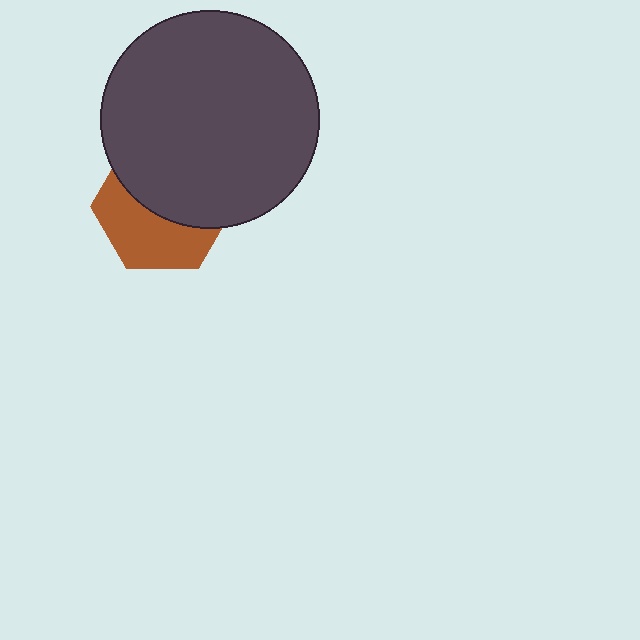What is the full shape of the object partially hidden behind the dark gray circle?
The partially hidden object is a brown hexagon.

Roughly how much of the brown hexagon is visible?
About half of it is visible (roughly 46%).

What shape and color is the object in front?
The object in front is a dark gray circle.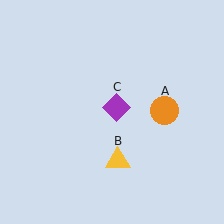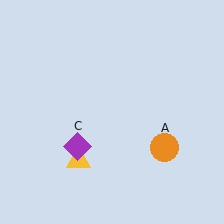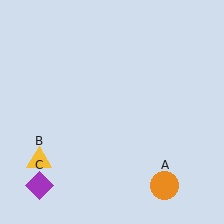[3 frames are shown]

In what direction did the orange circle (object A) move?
The orange circle (object A) moved down.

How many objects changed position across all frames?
3 objects changed position: orange circle (object A), yellow triangle (object B), purple diamond (object C).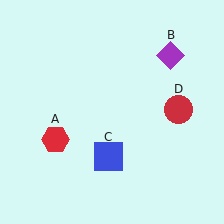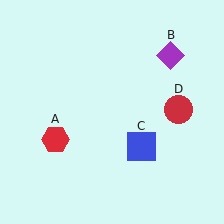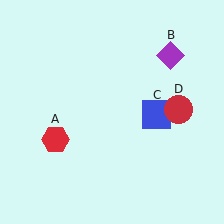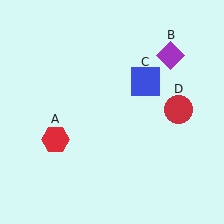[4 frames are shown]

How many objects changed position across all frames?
1 object changed position: blue square (object C).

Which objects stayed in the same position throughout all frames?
Red hexagon (object A) and purple diamond (object B) and red circle (object D) remained stationary.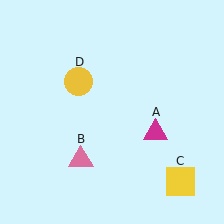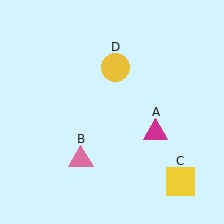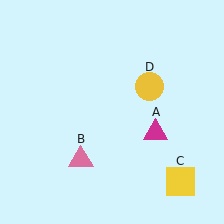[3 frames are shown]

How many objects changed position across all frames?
1 object changed position: yellow circle (object D).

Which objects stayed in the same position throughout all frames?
Magenta triangle (object A) and pink triangle (object B) and yellow square (object C) remained stationary.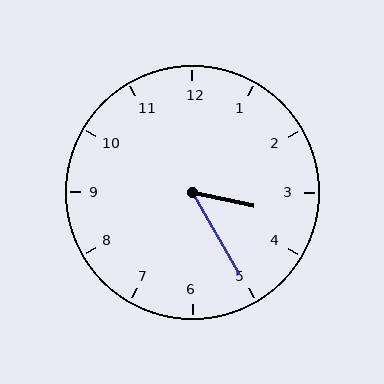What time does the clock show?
3:25.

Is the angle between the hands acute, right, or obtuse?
It is acute.